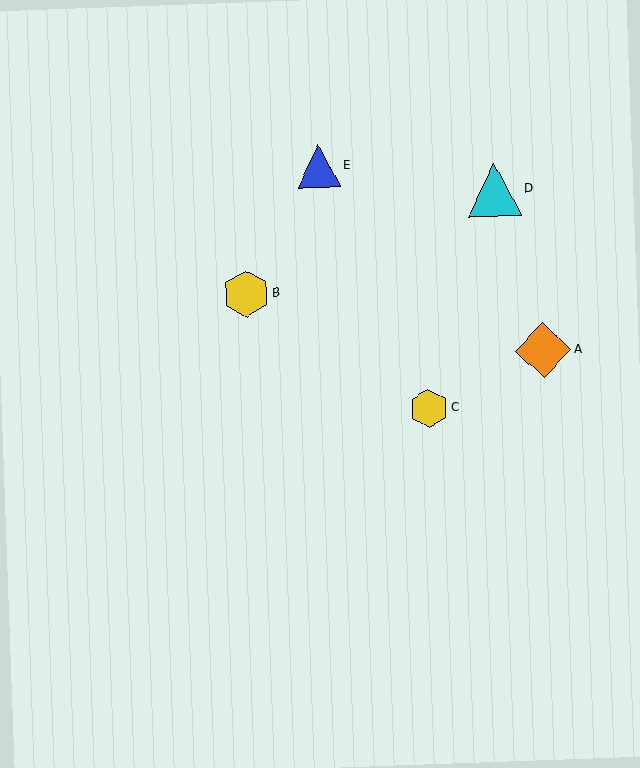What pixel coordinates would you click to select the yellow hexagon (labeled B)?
Click at (246, 294) to select the yellow hexagon B.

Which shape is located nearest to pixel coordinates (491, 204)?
The cyan triangle (labeled D) at (494, 189) is nearest to that location.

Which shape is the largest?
The orange diamond (labeled A) is the largest.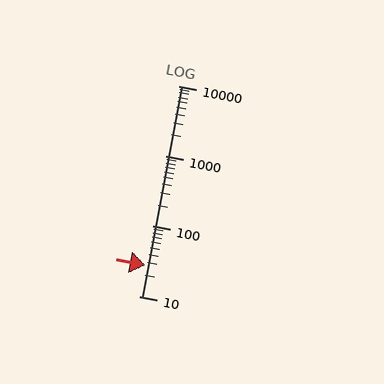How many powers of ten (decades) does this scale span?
The scale spans 3 decades, from 10 to 10000.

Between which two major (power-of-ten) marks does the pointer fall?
The pointer is between 10 and 100.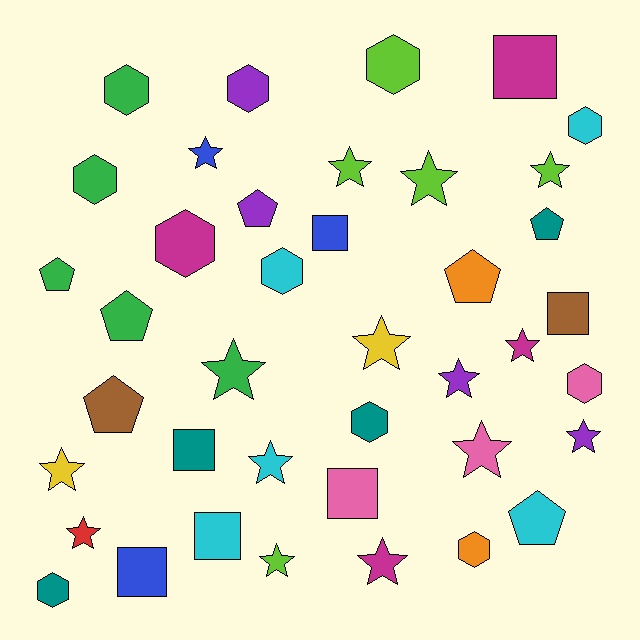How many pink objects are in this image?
There are 3 pink objects.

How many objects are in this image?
There are 40 objects.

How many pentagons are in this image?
There are 7 pentagons.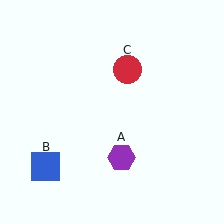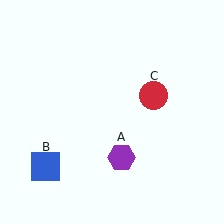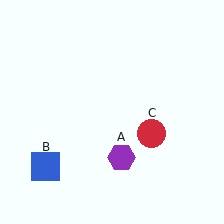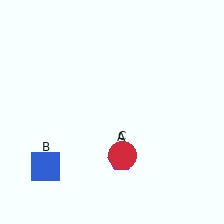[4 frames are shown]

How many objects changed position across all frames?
1 object changed position: red circle (object C).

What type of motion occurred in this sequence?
The red circle (object C) rotated clockwise around the center of the scene.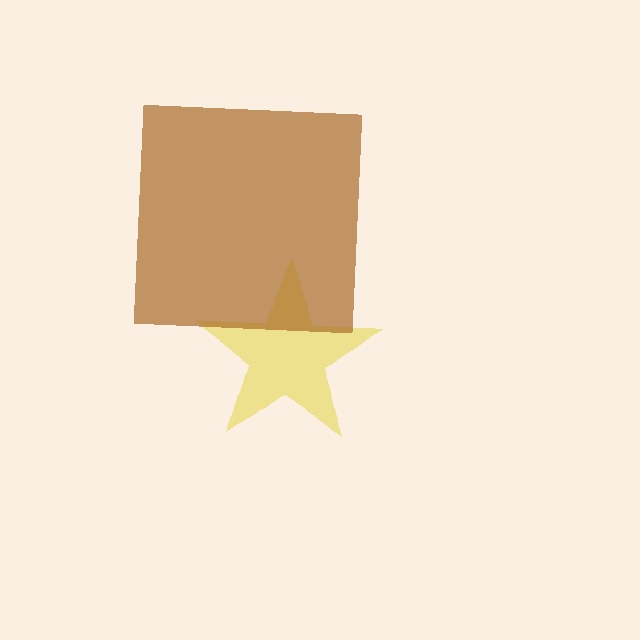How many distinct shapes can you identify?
There are 2 distinct shapes: a yellow star, a brown square.